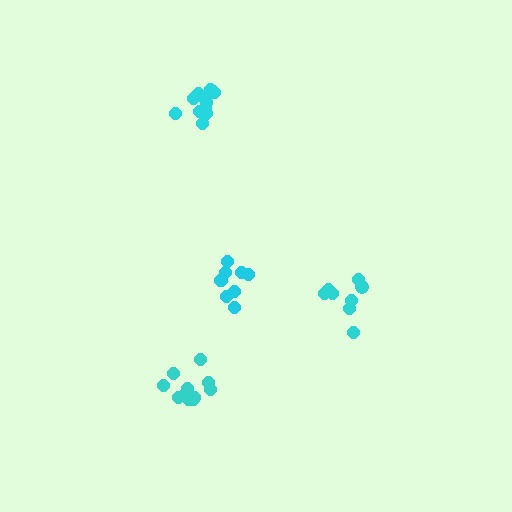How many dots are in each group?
Group 1: 11 dots, Group 2: 8 dots, Group 3: 8 dots, Group 4: 12 dots (39 total).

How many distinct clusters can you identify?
There are 4 distinct clusters.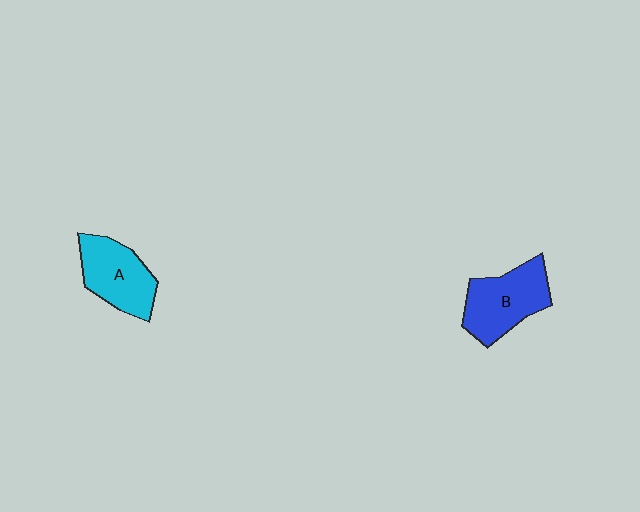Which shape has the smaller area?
Shape A (cyan).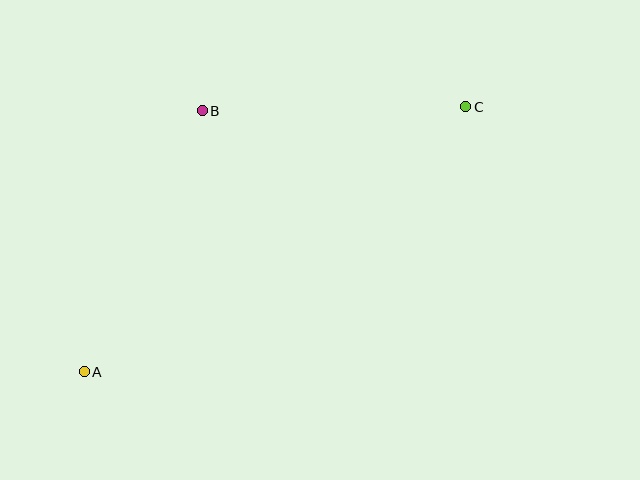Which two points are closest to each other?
Points B and C are closest to each other.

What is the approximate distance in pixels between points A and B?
The distance between A and B is approximately 286 pixels.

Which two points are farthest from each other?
Points A and C are farthest from each other.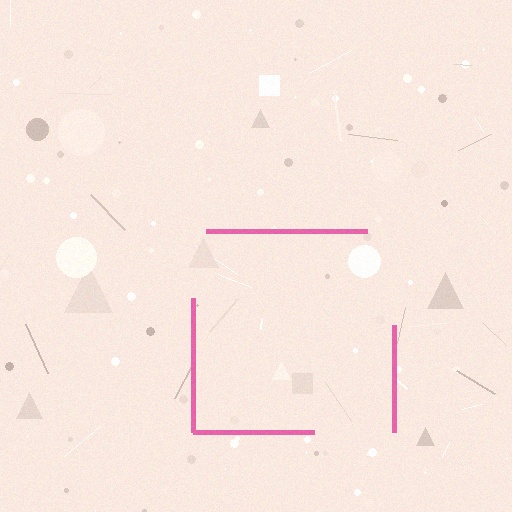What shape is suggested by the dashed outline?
The dashed outline suggests a square.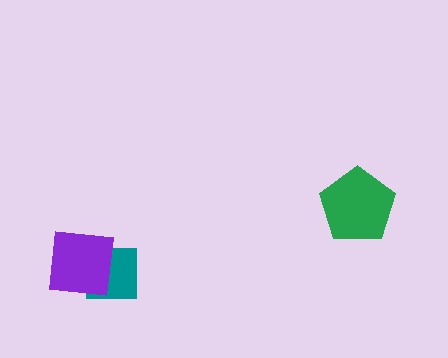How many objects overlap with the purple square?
1 object overlaps with the purple square.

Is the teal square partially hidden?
Yes, it is partially covered by another shape.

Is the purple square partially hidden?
No, no other shape covers it.